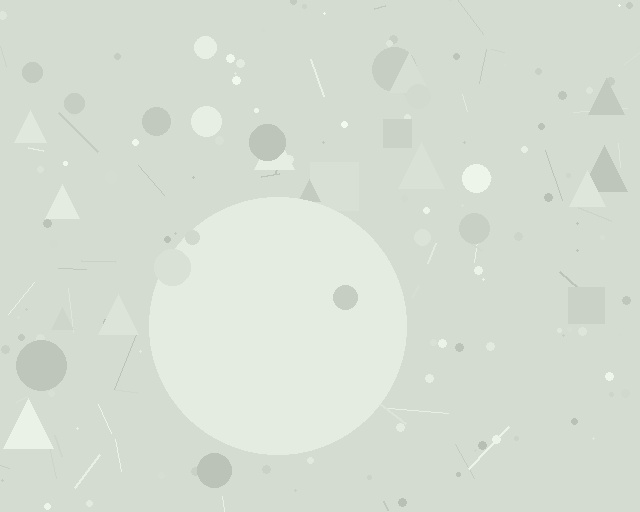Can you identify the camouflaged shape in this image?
The camouflaged shape is a circle.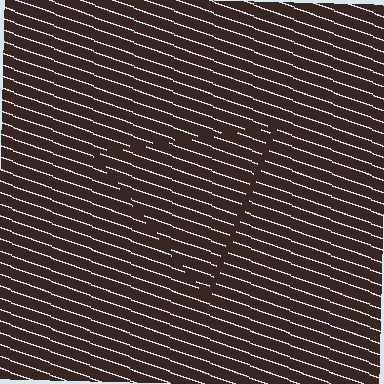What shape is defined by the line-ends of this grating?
An illusory triangle. The interior of the shape contains the same grating, shifted by half a period — the contour is defined by the phase discontinuity where line-ends from the inner and outer gratings abut.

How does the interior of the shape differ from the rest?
The interior of the shape contains the same grating, shifted by half a period — the contour is defined by the phase discontinuity where line-ends from the inner and outer gratings abut.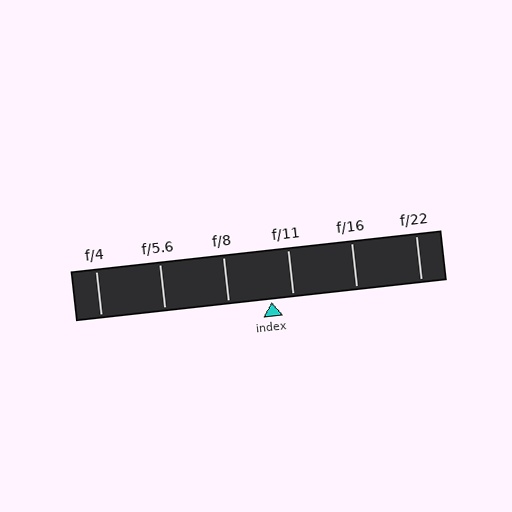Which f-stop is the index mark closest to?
The index mark is closest to f/11.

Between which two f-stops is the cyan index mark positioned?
The index mark is between f/8 and f/11.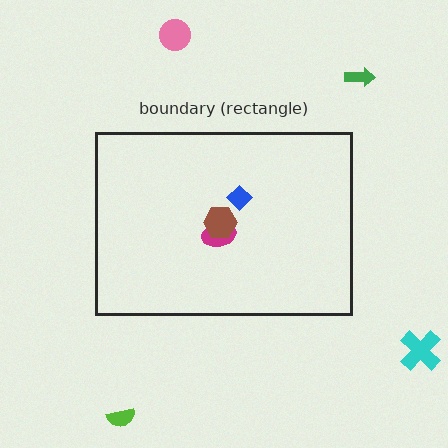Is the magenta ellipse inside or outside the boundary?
Inside.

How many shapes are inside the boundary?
3 inside, 4 outside.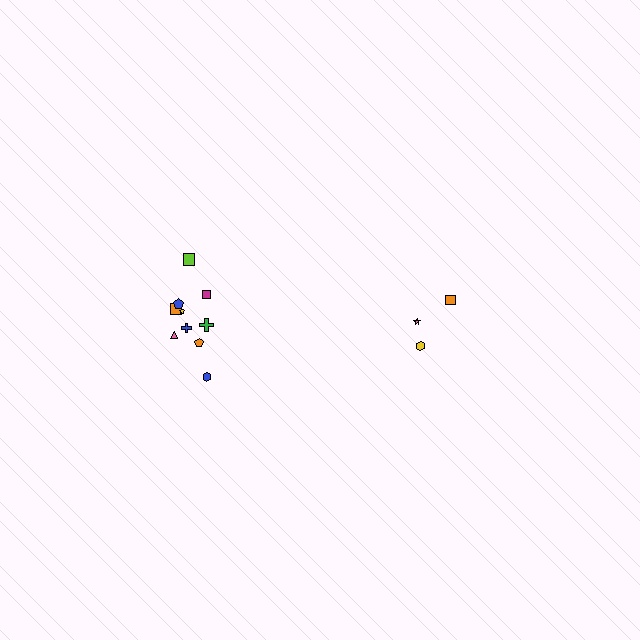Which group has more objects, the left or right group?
The left group.